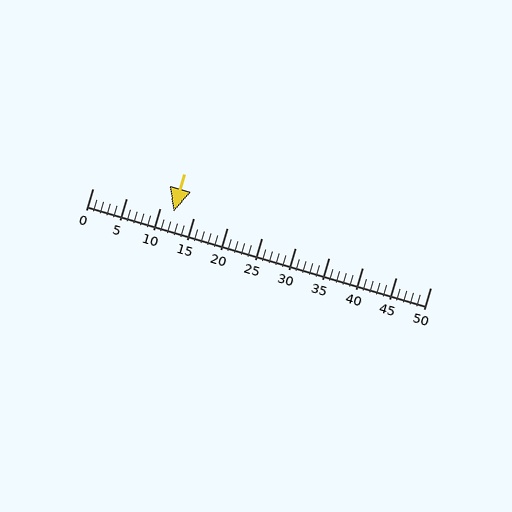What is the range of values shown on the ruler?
The ruler shows values from 0 to 50.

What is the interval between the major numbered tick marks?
The major tick marks are spaced 5 units apart.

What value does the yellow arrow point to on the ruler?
The yellow arrow points to approximately 12.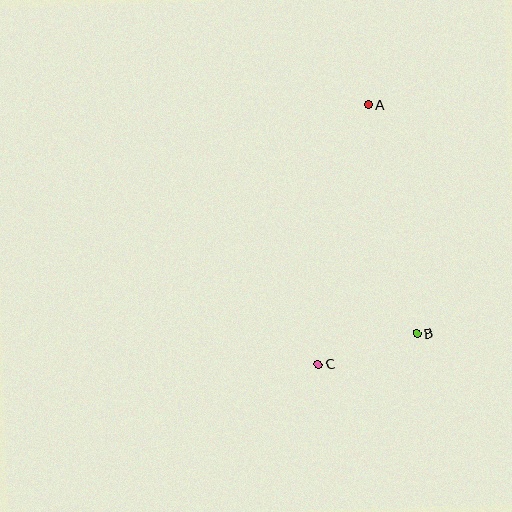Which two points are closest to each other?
Points B and C are closest to each other.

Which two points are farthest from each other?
Points A and C are farthest from each other.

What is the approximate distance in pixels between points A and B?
The distance between A and B is approximately 234 pixels.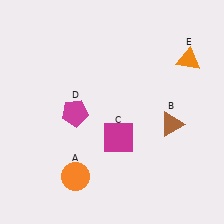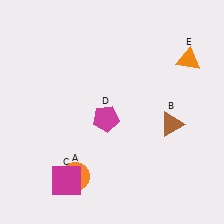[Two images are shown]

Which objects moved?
The objects that moved are: the magenta square (C), the magenta pentagon (D).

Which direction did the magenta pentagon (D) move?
The magenta pentagon (D) moved right.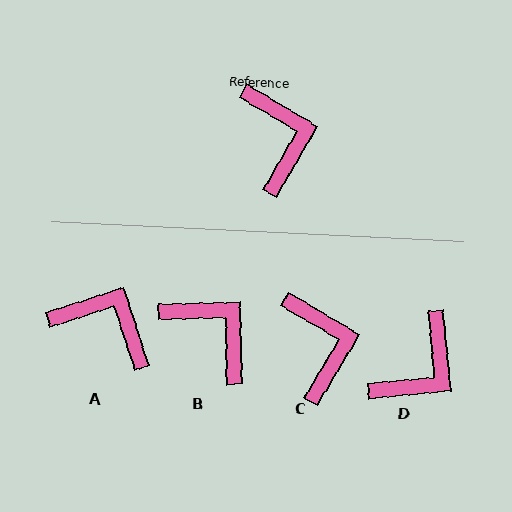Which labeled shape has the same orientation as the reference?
C.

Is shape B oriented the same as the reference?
No, it is off by about 32 degrees.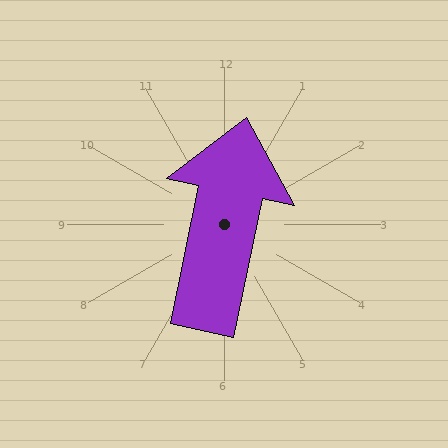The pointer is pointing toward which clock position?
Roughly 12 o'clock.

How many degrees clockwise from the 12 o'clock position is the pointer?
Approximately 12 degrees.